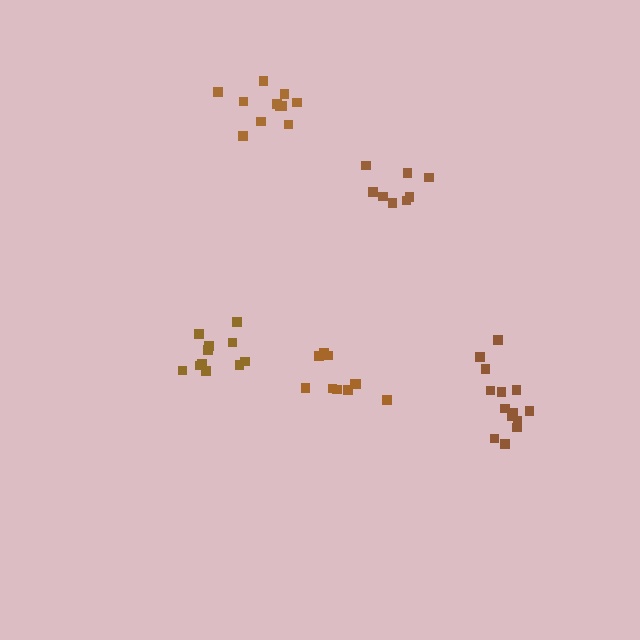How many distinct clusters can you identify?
There are 5 distinct clusters.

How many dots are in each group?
Group 1: 14 dots, Group 2: 11 dots, Group 3: 10 dots, Group 4: 8 dots, Group 5: 11 dots (54 total).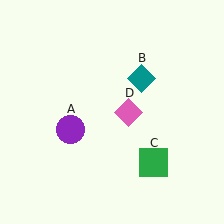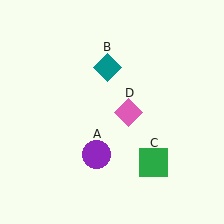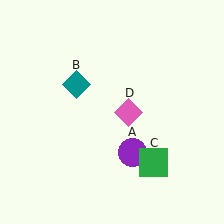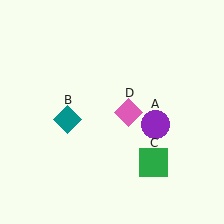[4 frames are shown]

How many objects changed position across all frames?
2 objects changed position: purple circle (object A), teal diamond (object B).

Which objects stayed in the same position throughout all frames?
Green square (object C) and pink diamond (object D) remained stationary.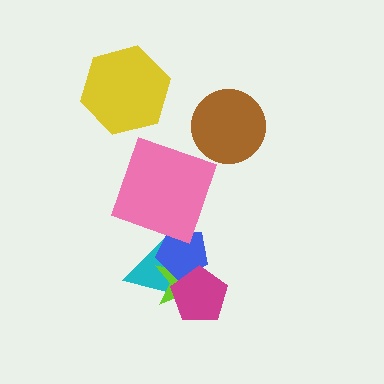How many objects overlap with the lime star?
3 objects overlap with the lime star.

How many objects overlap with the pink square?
0 objects overlap with the pink square.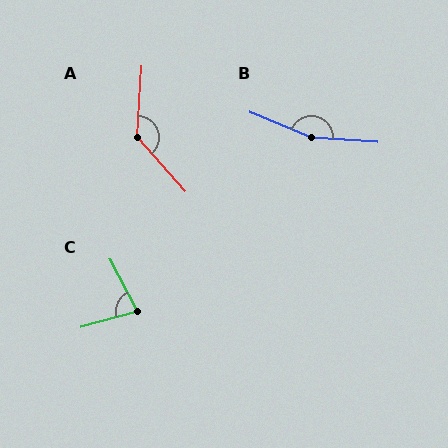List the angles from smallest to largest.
C (78°), A (134°), B (162°).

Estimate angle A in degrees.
Approximately 134 degrees.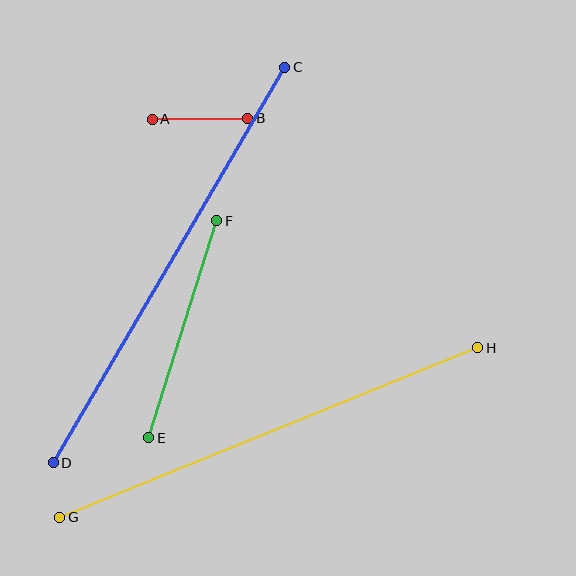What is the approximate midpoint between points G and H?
The midpoint is at approximately (269, 433) pixels.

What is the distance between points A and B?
The distance is approximately 96 pixels.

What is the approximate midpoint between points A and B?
The midpoint is at approximately (200, 119) pixels.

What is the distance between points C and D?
The distance is approximately 458 pixels.